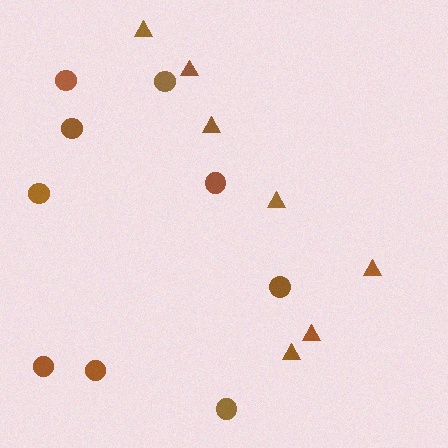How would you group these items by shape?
There are 2 groups: one group of triangles (7) and one group of circles (9).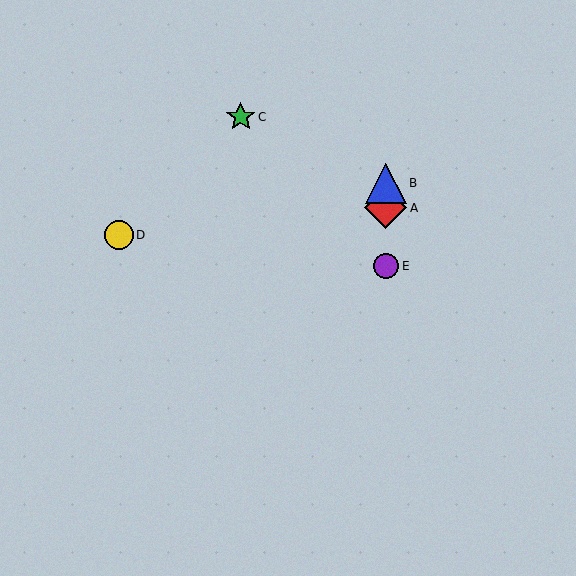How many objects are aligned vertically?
3 objects (A, B, E) are aligned vertically.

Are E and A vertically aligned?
Yes, both are at x≈386.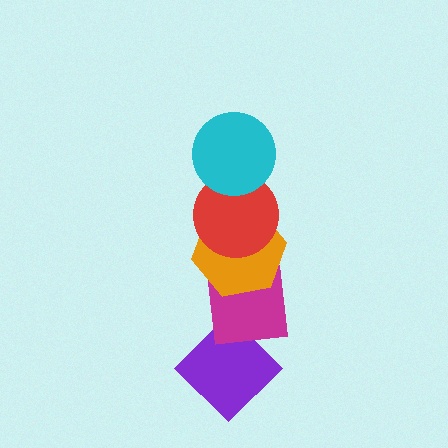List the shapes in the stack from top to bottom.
From top to bottom: the cyan circle, the red circle, the orange hexagon, the magenta square, the purple diamond.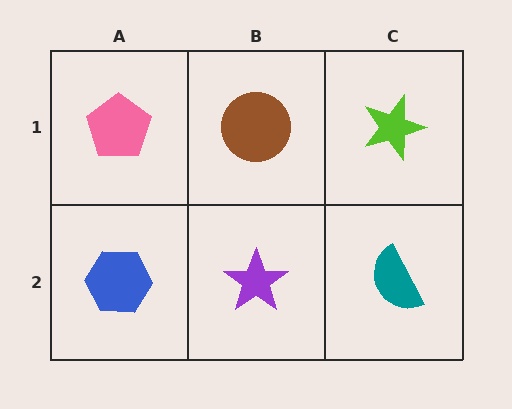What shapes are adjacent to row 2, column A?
A pink pentagon (row 1, column A), a purple star (row 2, column B).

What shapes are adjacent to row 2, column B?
A brown circle (row 1, column B), a blue hexagon (row 2, column A), a teal semicircle (row 2, column C).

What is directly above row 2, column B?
A brown circle.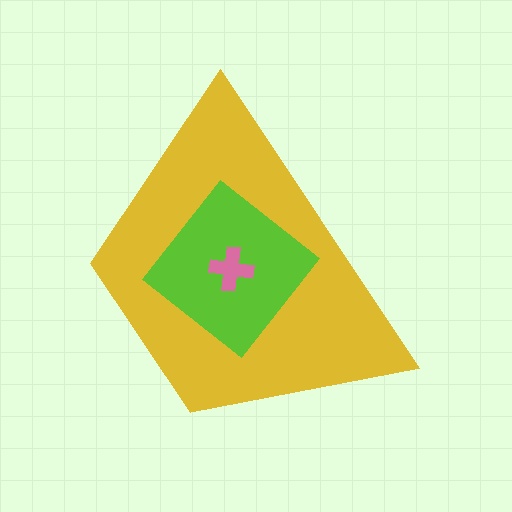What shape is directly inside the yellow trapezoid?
The lime diamond.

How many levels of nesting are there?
3.